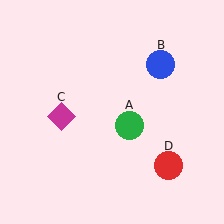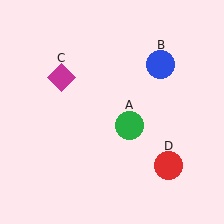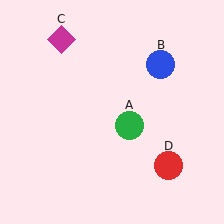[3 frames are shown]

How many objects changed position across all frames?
1 object changed position: magenta diamond (object C).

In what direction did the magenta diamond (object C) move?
The magenta diamond (object C) moved up.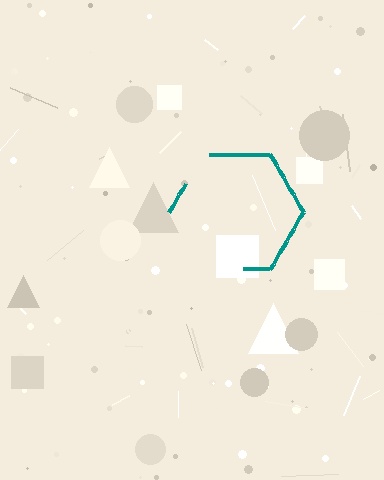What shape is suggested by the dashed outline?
The dashed outline suggests a hexagon.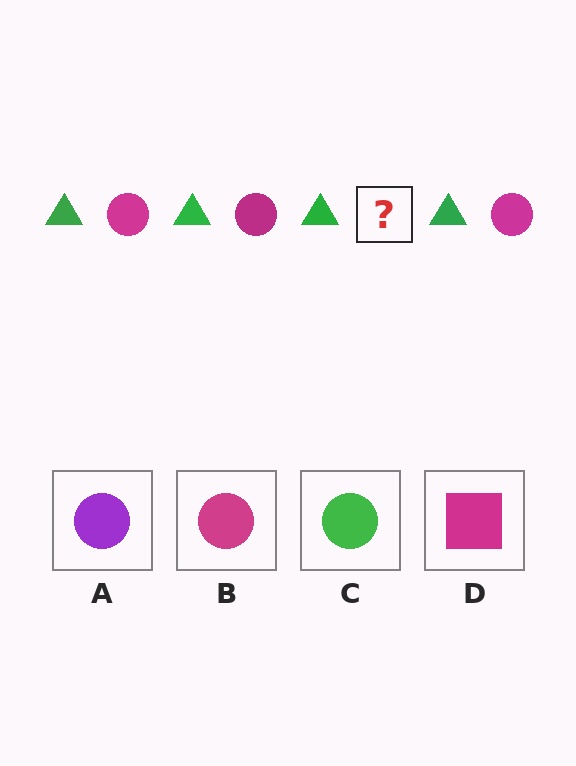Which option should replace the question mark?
Option B.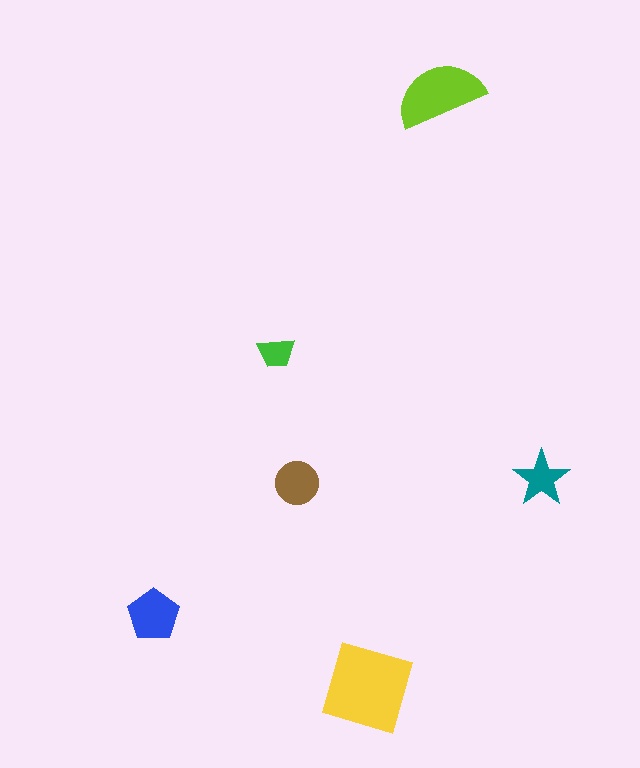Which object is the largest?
The yellow square.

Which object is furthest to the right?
The teal star is rightmost.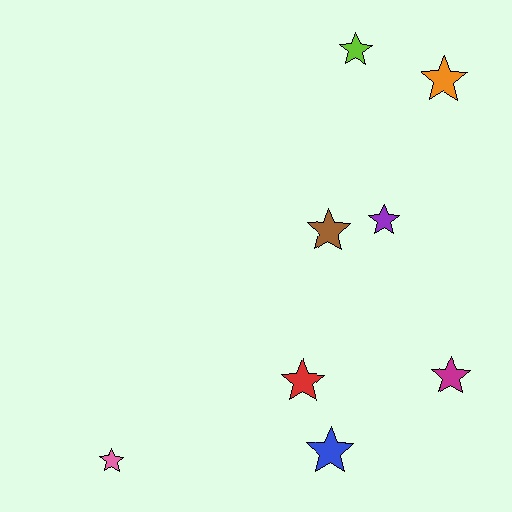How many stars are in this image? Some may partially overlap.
There are 8 stars.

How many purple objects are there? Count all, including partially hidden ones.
There is 1 purple object.